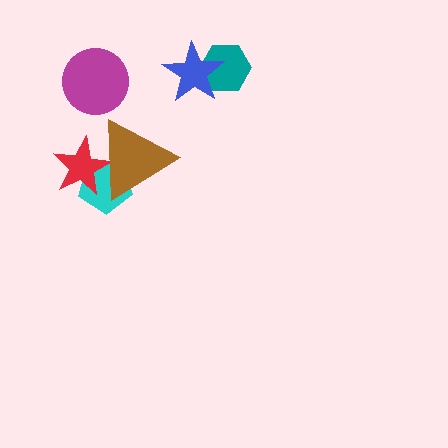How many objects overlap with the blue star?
1 object overlaps with the blue star.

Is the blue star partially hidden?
No, no other shape covers it.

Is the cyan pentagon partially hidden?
Yes, it is partially covered by another shape.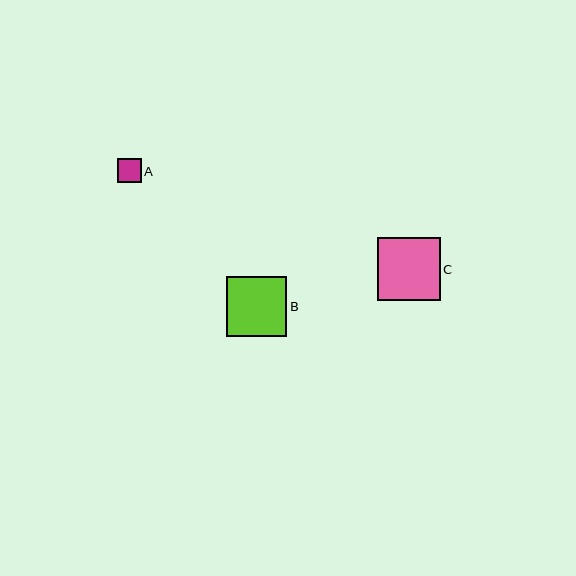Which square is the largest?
Square C is the largest with a size of approximately 63 pixels.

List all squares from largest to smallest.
From largest to smallest: C, B, A.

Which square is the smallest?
Square A is the smallest with a size of approximately 24 pixels.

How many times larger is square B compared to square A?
Square B is approximately 2.5 times the size of square A.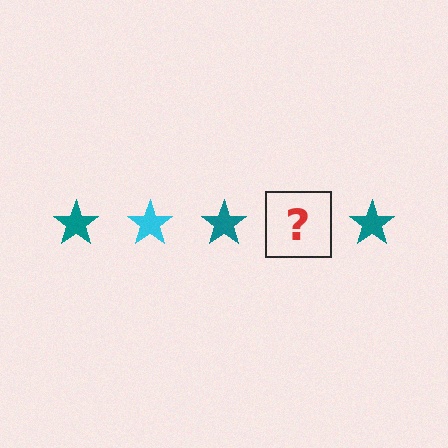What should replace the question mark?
The question mark should be replaced with a cyan star.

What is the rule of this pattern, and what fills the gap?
The rule is that the pattern cycles through teal, cyan stars. The gap should be filled with a cyan star.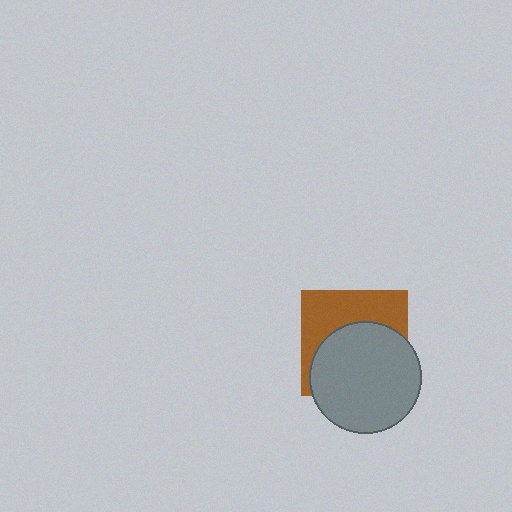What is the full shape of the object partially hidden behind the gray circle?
The partially hidden object is a brown square.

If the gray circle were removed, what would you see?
You would see the complete brown square.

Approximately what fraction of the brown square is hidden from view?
Roughly 57% of the brown square is hidden behind the gray circle.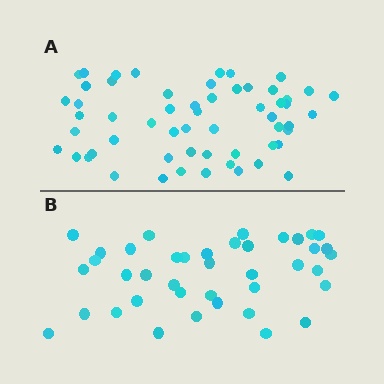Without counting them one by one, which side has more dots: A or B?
Region A (the top region) has more dots.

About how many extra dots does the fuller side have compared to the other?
Region A has approximately 15 more dots than region B.